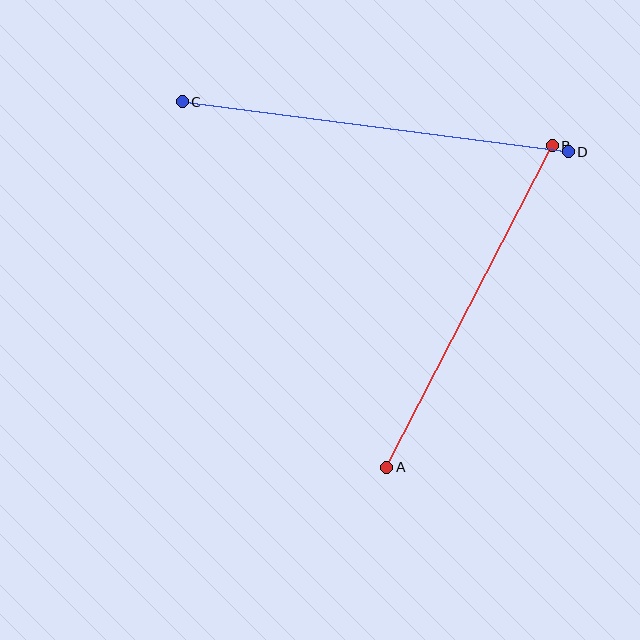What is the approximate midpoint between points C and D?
The midpoint is at approximately (375, 127) pixels.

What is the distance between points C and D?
The distance is approximately 389 pixels.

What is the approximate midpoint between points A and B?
The midpoint is at approximately (469, 307) pixels.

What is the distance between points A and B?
The distance is approximately 362 pixels.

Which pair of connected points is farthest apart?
Points C and D are farthest apart.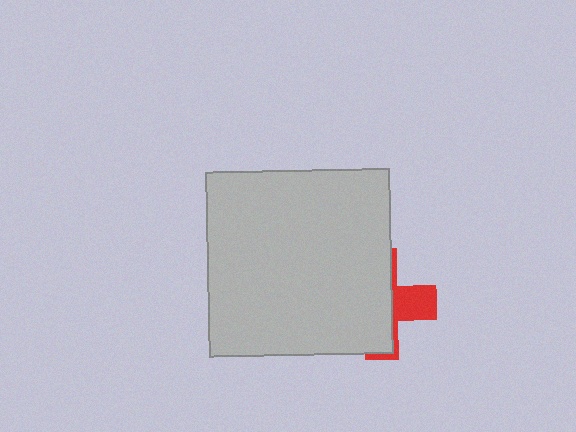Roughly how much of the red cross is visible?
A small part of it is visible (roughly 31%).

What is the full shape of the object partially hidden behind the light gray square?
The partially hidden object is a red cross.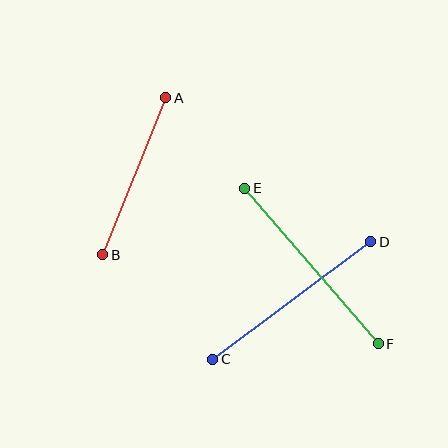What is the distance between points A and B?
The distance is approximately 169 pixels.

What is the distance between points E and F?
The distance is approximately 205 pixels.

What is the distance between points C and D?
The distance is approximately 197 pixels.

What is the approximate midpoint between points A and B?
The midpoint is at approximately (134, 176) pixels.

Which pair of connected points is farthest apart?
Points E and F are farthest apart.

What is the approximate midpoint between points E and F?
The midpoint is at approximately (312, 266) pixels.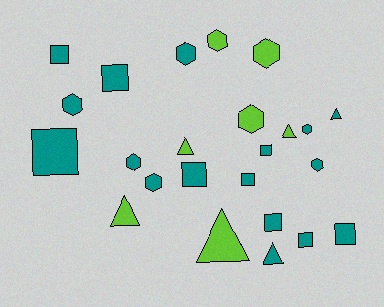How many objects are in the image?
There are 24 objects.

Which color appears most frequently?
Teal, with 17 objects.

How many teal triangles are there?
There are 2 teal triangles.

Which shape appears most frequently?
Square, with 9 objects.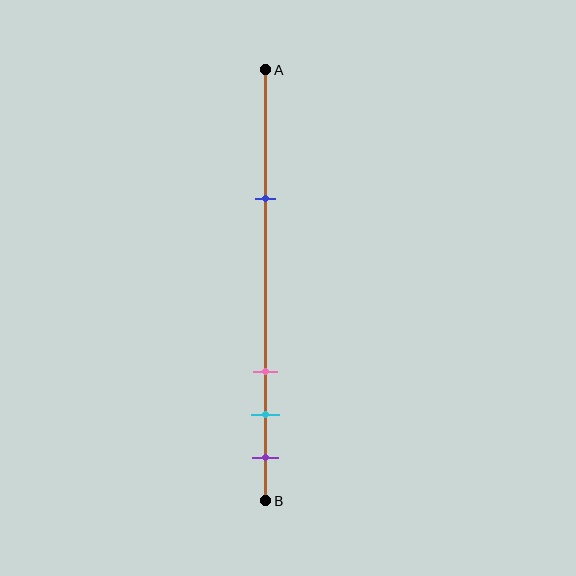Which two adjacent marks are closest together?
The cyan and purple marks are the closest adjacent pair.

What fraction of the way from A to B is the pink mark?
The pink mark is approximately 70% (0.7) of the way from A to B.